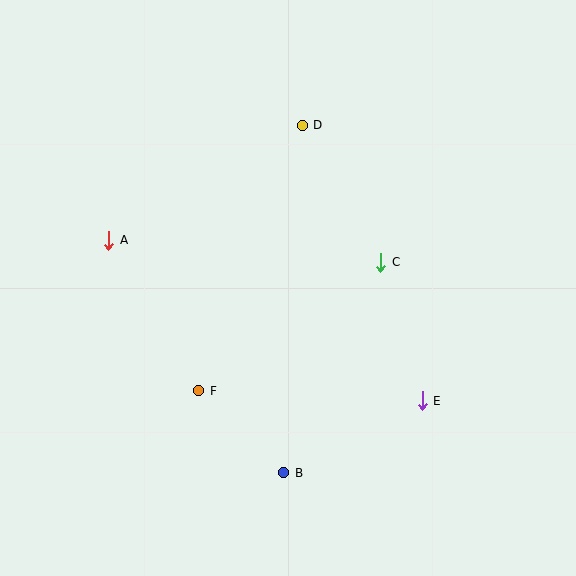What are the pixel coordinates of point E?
Point E is at (422, 401).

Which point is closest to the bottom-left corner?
Point F is closest to the bottom-left corner.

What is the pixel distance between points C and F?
The distance between C and F is 223 pixels.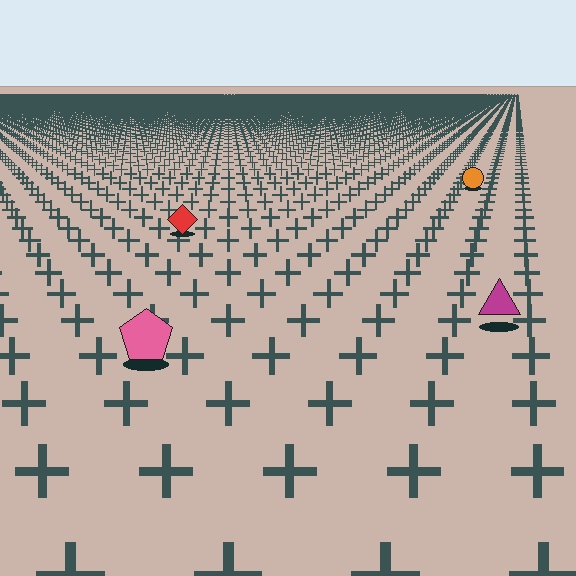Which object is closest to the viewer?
The pink pentagon is closest. The texture marks near it are larger and more spread out.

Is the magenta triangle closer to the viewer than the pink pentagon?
No. The pink pentagon is closer — you can tell from the texture gradient: the ground texture is coarser near it.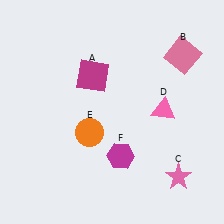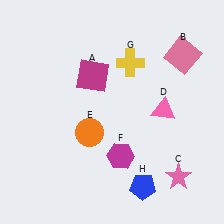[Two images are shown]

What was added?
A yellow cross (G), a blue pentagon (H) were added in Image 2.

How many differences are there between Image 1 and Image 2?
There are 2 differences between the two images.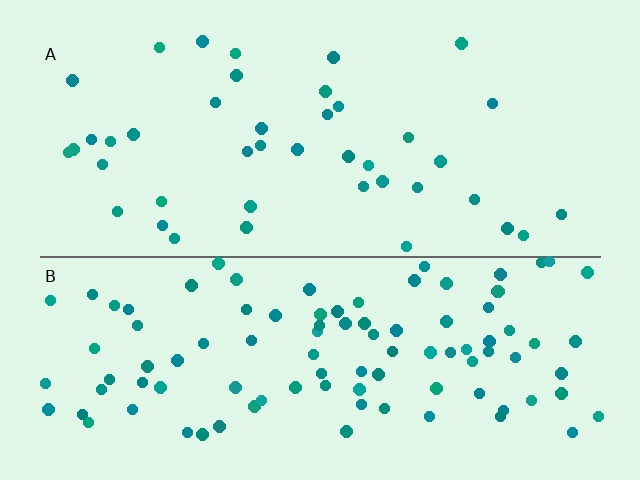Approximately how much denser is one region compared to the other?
Approximately 2.4× — region B over region A.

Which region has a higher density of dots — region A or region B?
B (the bottom).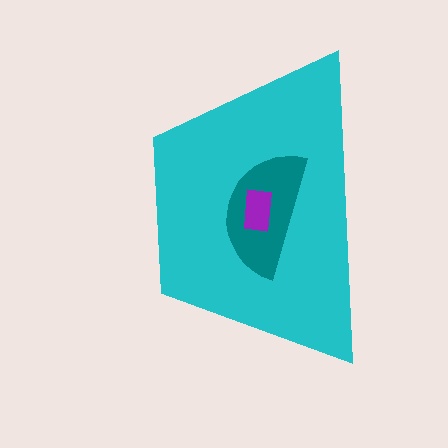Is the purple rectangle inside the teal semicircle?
Yes.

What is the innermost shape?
The purple rectangle.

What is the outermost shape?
The cyan trapezoid.